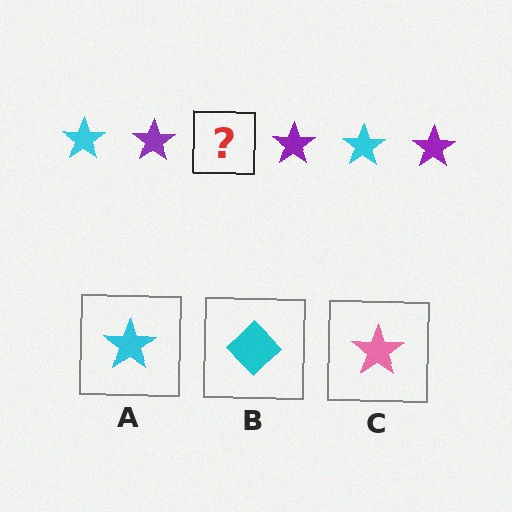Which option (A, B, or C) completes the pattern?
A.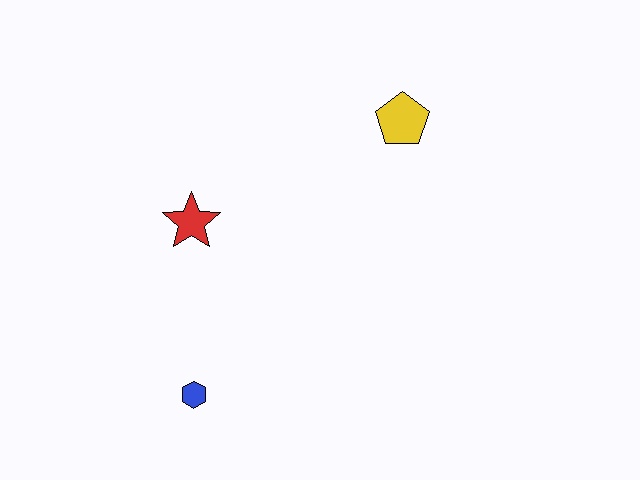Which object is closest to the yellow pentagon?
The red star is closest to the yellow pentagon.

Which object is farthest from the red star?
The yellow pentagon is farthest from the red star.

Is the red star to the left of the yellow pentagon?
Yes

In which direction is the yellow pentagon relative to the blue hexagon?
The yellow pentagon is above the blue hexagon.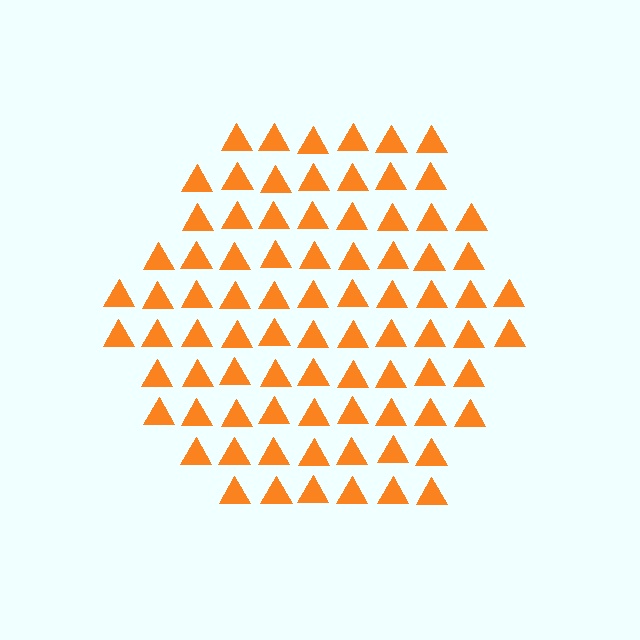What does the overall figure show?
The overall figure shows a hexagon.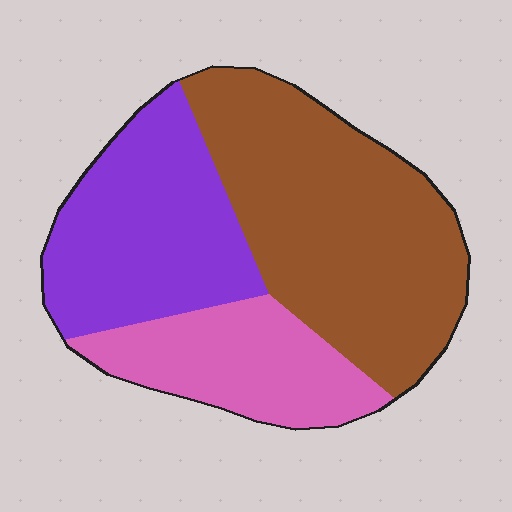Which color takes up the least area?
Pink, at roughly 20%.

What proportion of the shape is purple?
Purple covers 31% of the shape.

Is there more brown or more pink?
Brown.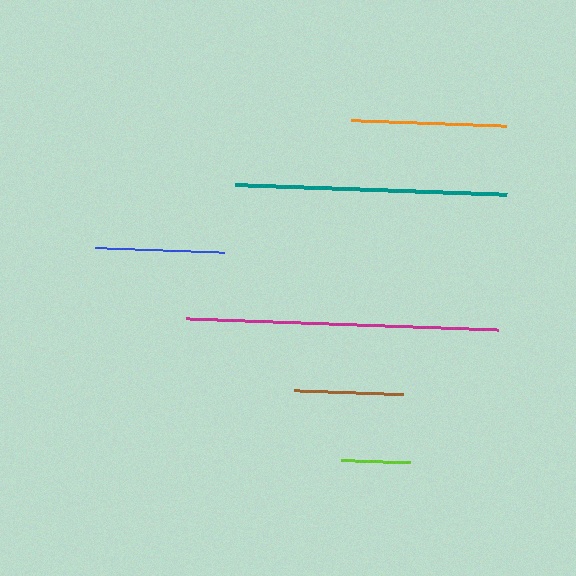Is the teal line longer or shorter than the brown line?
The teal line is longer than the brown line.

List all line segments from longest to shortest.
From longest to shortest: magenta, teal, orange, blue, brown, lime.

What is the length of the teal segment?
The teal segment is approximately 272 pixels long.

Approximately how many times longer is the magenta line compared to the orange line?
The magenta line is approximately 2.0 times the length of the orange line.